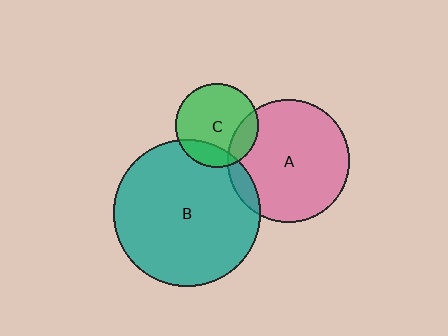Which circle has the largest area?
Circle B (teal).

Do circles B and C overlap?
Yes.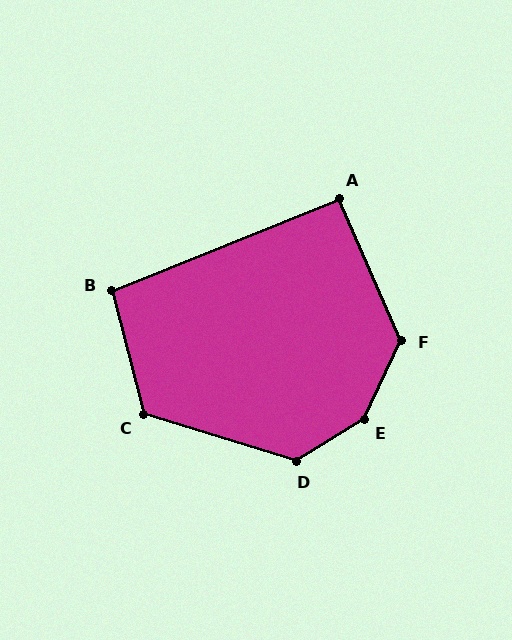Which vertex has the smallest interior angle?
A, at approximately 92 degrees.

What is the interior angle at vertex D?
Approximately 131 degrees (obtuse).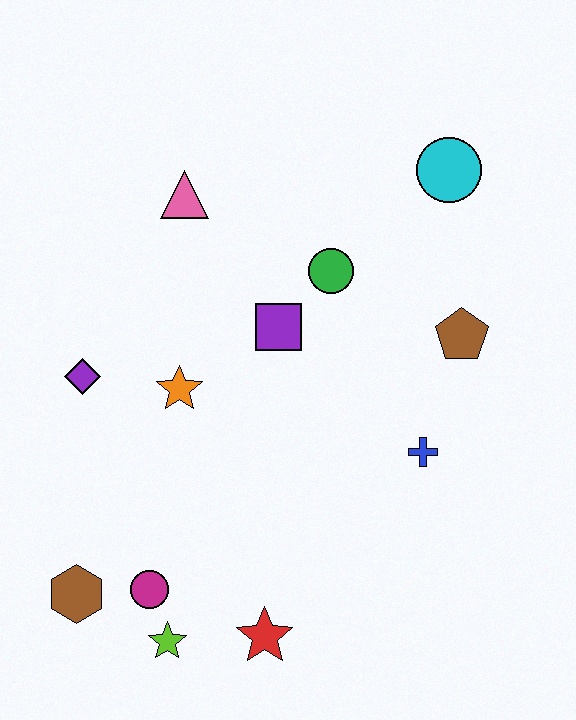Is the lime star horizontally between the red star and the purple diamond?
Yes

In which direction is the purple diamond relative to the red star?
The purple diamond is above the red star.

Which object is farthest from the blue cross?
The brown hexagon is farthest from the blue cross.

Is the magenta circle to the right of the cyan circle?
No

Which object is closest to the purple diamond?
The orange star is closest to the purple diamond.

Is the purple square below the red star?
No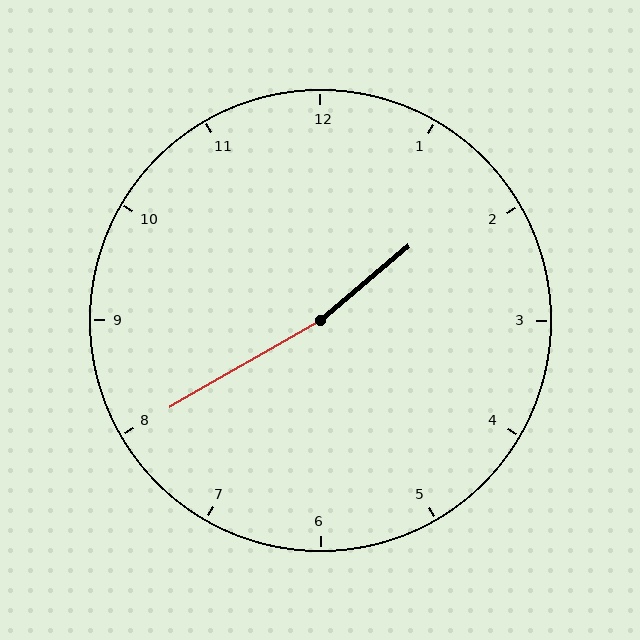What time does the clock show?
1:40.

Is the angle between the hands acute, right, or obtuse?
It is obtuse.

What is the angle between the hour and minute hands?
Approximately 170 degrees.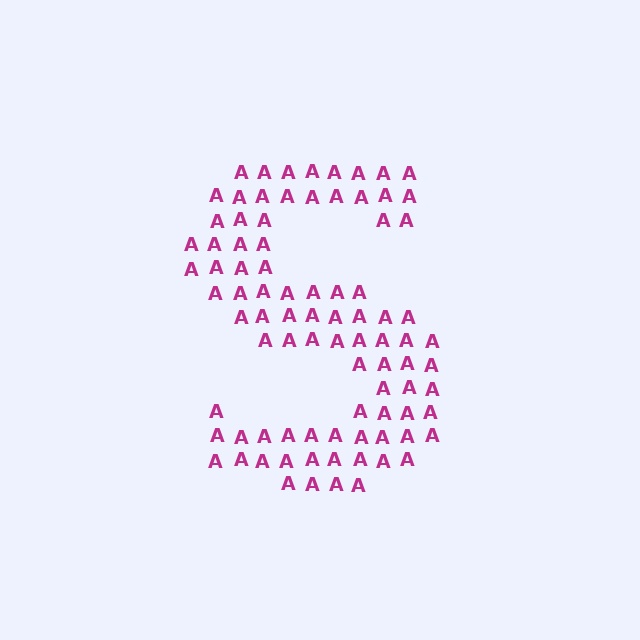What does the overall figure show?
The overall figure shows the letter S.